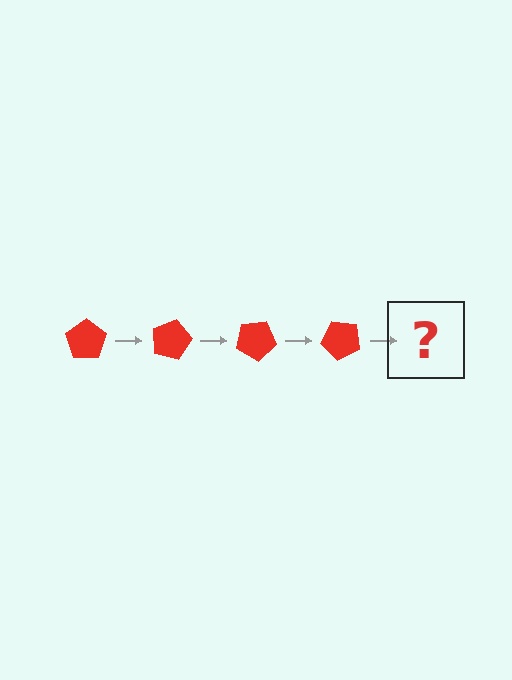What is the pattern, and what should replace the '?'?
The pattern is that the pentagon rotates 15 degrees each step. The '?' should be a red pentagon rotated 60 degrees.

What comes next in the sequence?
The next element should be a red pentagon rotated 60 degrees.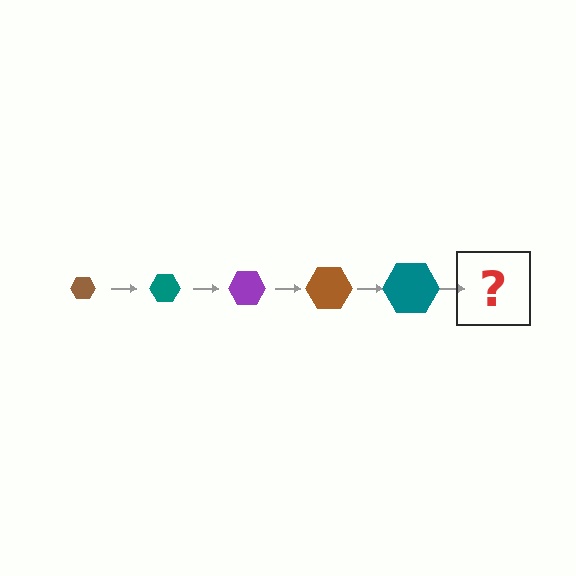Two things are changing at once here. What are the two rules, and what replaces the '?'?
The two rules are that the hexagon grows larger each step and the color cycles through brown, teal, and purple. The '?' should be a purple hexagon, larger than the previous one.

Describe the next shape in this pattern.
It should be a purple hexagon, larger than the previous one.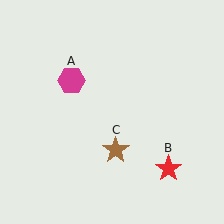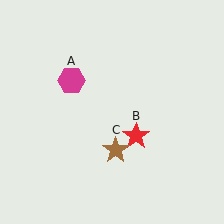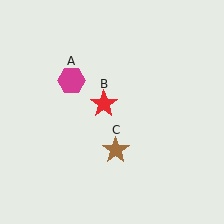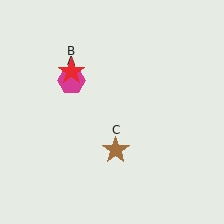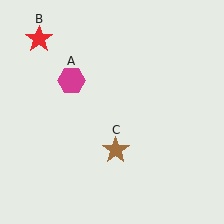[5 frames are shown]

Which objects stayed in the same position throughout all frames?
Magenta hexagon (object A) and brown star (object C) remained stationary.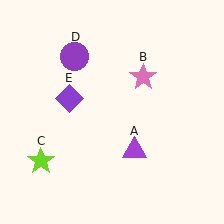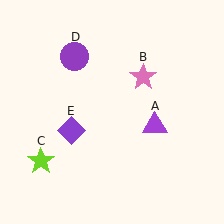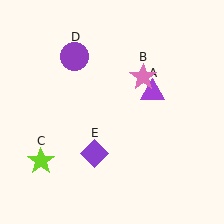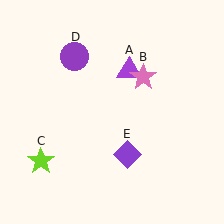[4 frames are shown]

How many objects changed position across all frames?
2 objects changed position: purple triangle (object A), purple diamond (object E).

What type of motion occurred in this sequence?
The purple triangle (object A), purple diamond (object E) rotated counterclockwise around the center of the scene.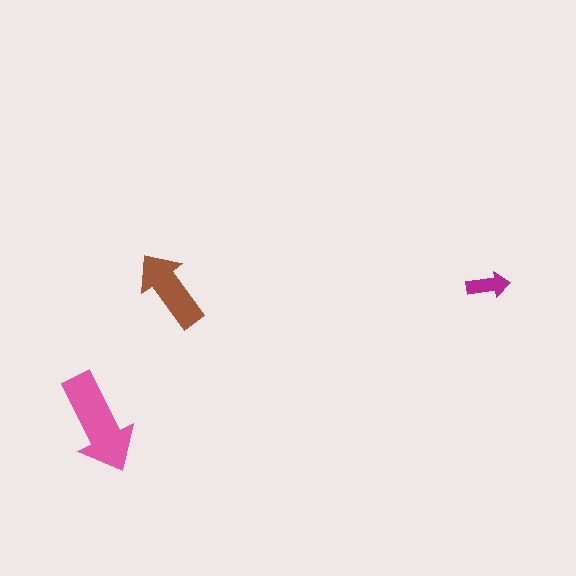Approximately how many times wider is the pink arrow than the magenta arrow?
About 2.5 times wider.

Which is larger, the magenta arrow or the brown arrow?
The brown one.